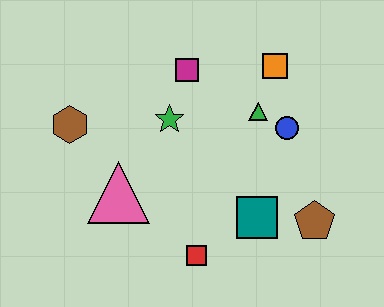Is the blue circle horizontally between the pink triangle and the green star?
No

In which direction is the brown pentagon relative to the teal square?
The brown pentagon is to the right of the teal square.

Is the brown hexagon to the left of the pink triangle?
Yes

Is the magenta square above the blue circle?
Yes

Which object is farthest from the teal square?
The brown hexagon is farthest from the teal square.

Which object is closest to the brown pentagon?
The teal square is closest to the brown pentagon.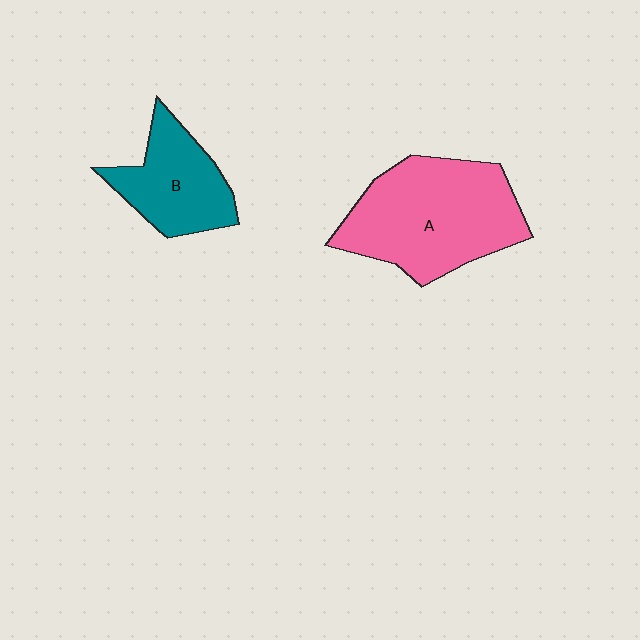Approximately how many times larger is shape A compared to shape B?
Approximately 1.7 times.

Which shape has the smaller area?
Shape B (teal).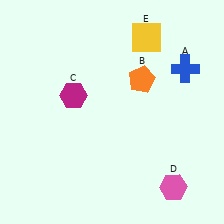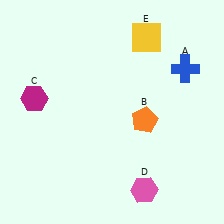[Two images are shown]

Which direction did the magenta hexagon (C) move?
The magenta hexagon (C) moved left.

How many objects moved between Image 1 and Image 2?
3 objects moved between the two images.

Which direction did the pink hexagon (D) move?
The pink hexagon (D) moved left.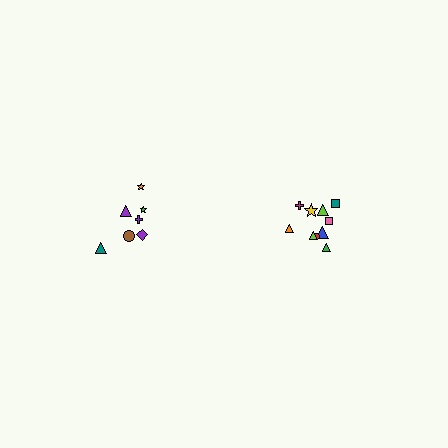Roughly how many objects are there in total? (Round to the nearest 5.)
Roughly 15 objects in total.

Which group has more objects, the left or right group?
The right group.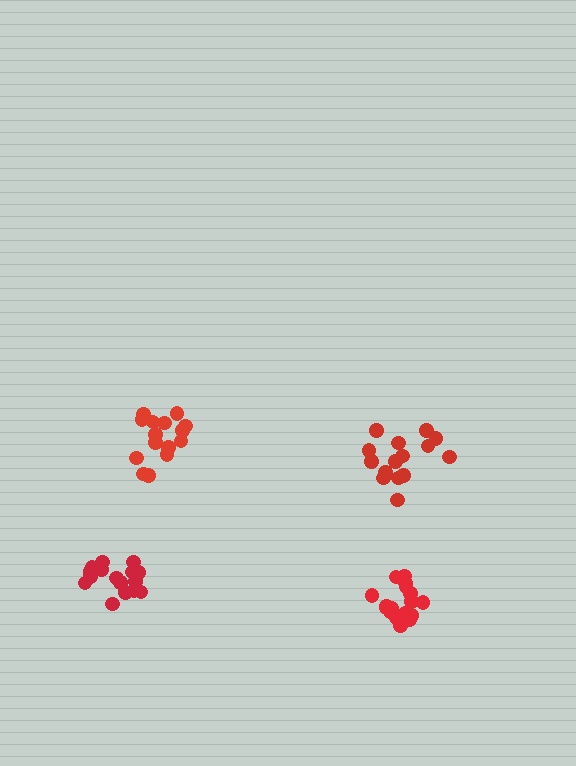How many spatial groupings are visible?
There are 4 spatial groupings.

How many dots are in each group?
Group 1: 16 dots, Group 2: 17 dots, Group 3: 15 dots, Group 4: 15 dots (63 total).